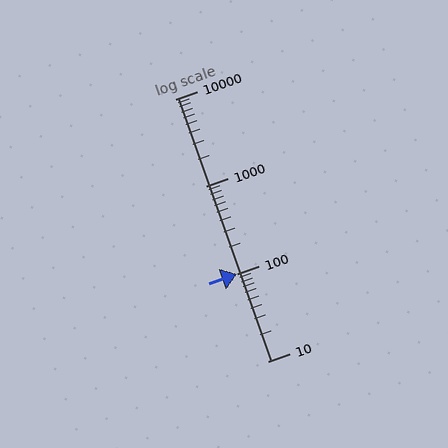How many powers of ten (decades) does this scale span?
The scale spans 3 decades, from 10 to 10000.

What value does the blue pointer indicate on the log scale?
The pointer indicates approximately 100.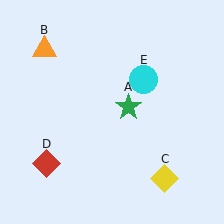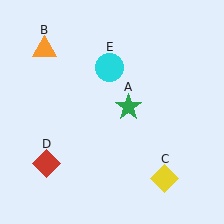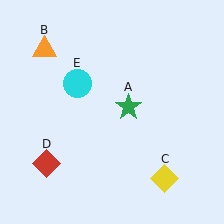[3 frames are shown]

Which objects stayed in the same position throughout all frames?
Green star (object A) and orange triangle (object B) and yellow diamond (object C) and red diamond (object D) remained stationary.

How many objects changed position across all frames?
1 object changed position: cyan circle (object E).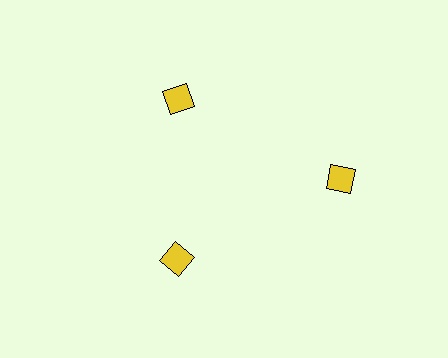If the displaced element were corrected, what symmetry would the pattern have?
It would have 3-fold rotational symmetry — the pattern would map onto itself every 120 degrees.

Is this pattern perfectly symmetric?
No. The 3 yellow diamonds are arranged in a ring, but one element near the 3 o'clock position is pushed outward from the center, breaking the 3-fold rotational symmetry.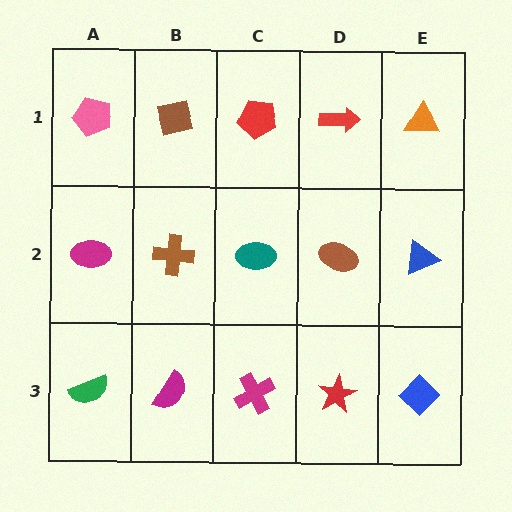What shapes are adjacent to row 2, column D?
A red arrow (row 1, column D), a red star (row 3, column D), a teal ellipse (row 2, column C), a blue triangle (row 2, column E).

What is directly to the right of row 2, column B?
A teal ellipse.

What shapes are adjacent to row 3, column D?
A brown ellipse (row 2, column D), a magenta cross (row 3, column C), a blue diamond (row 3, column E).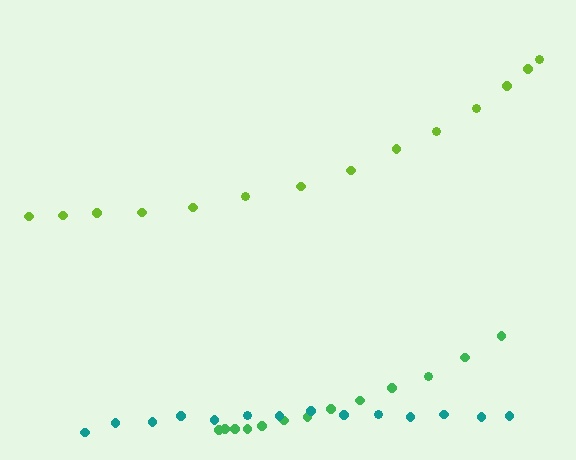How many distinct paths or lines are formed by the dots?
There are 3 distinct paths.